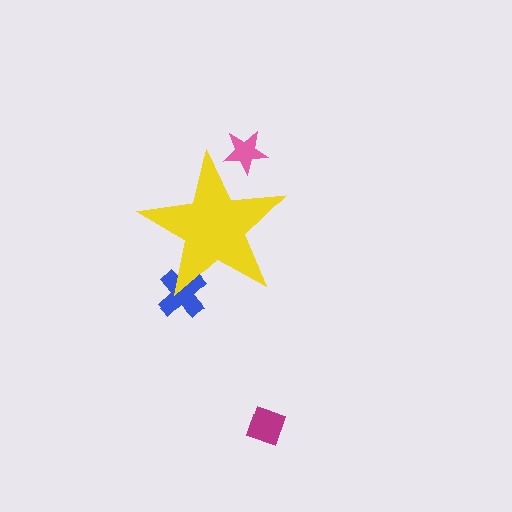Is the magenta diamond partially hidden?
No, the magenta diamond is fully visible.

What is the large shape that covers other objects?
A yellow star.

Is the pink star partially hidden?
Yes, the pink star is partially hidden behind the yellow star.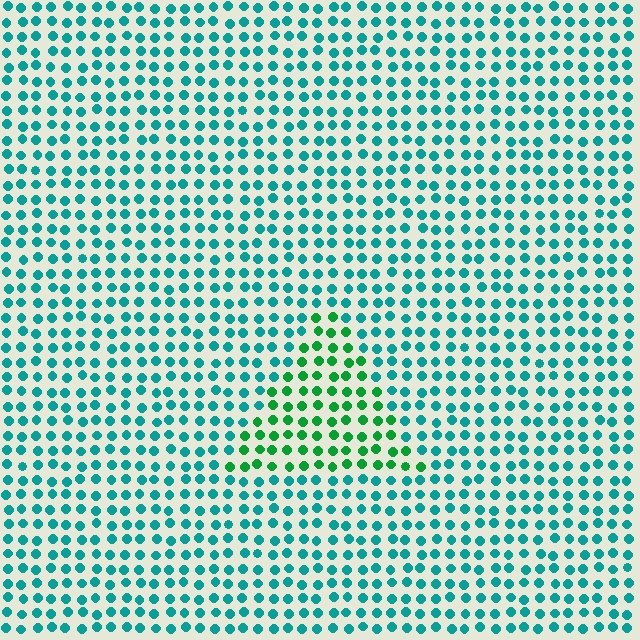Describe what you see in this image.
The image is filled with small teal elements in a uniform arrangement. A triangle-shaped region is visible where the elements are tinted to a slightly different hue, forming a subtle color boundary.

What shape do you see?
I see a triangle.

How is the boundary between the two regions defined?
The boundary is defined purely by a slight shift in hue (about 40 degrees). Spacing, size, and orientation are identical on both sides.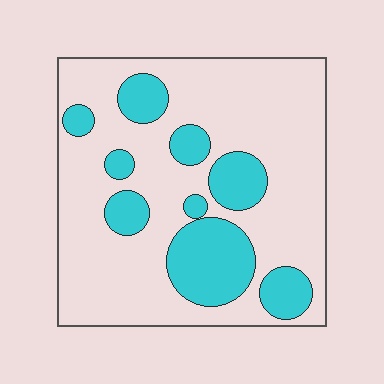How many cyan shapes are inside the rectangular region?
9.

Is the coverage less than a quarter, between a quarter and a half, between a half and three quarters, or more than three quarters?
Between a quarter and a half.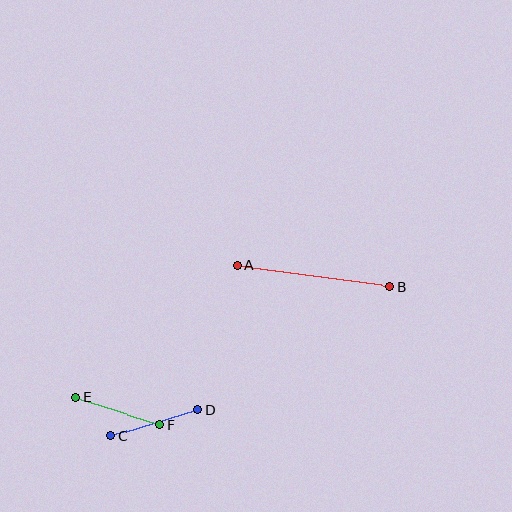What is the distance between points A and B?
The distance is approximately 154 pixels.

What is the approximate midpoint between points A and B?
The midpoint is at approximately (313, 276) pixels.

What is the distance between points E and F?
The distance is approximately 88 pixels.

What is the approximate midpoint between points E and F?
The midpoint is at approximately (118, 411) pixels.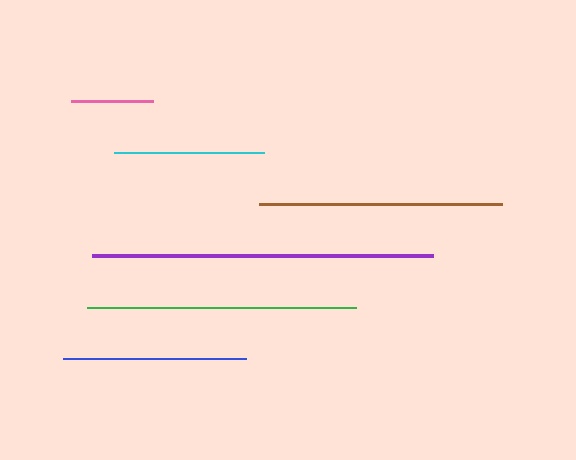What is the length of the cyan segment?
The cyan segment is approximately 151 pixels long.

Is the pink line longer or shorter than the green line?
The green line is longer than the pink line.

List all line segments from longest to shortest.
From longest to shortest: purple, green, brown, blue, cyan, pink.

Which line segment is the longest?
The purple line is the longest at approximately 341 pixels.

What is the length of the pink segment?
The pink segment is approximately 82 pixels long.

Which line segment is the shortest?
The pink line is the shortest at approximately 82 pixels.